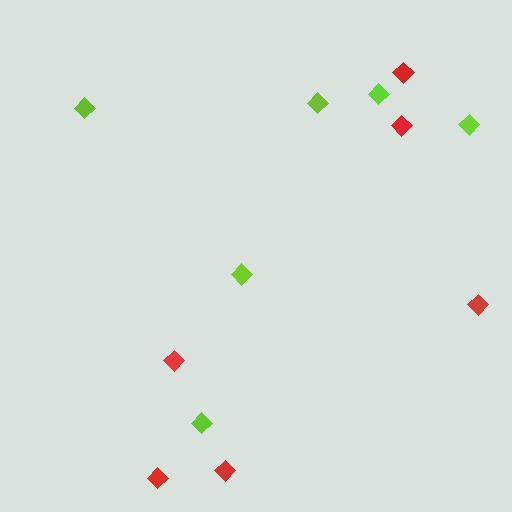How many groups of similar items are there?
There are 2 groups: one group of red diamonds (6) and one group of lime diamonds (6).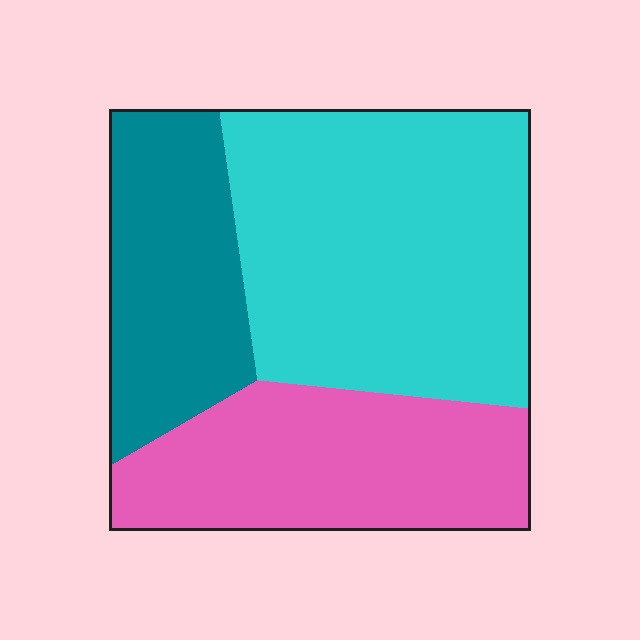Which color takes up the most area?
Cyan, at roughly 45%.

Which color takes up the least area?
Teal, at roughly 25%.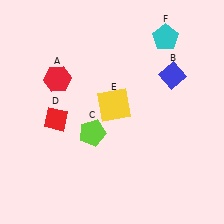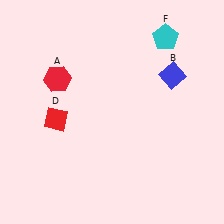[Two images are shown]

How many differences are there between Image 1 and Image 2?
There are 2 differences between the two images.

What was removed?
The yellow square (E), the lime pentagon (C) were removed in Image 2.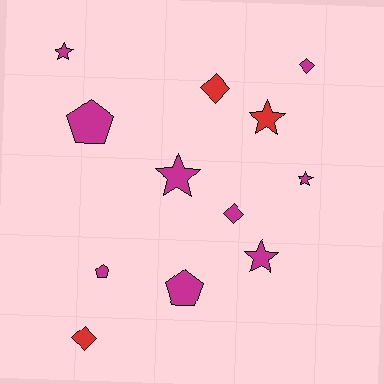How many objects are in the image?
There are 12 objects.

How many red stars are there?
There is 1 red star.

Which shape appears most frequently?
Star, with 5 objects.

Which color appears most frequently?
Magenta, with 9 objects.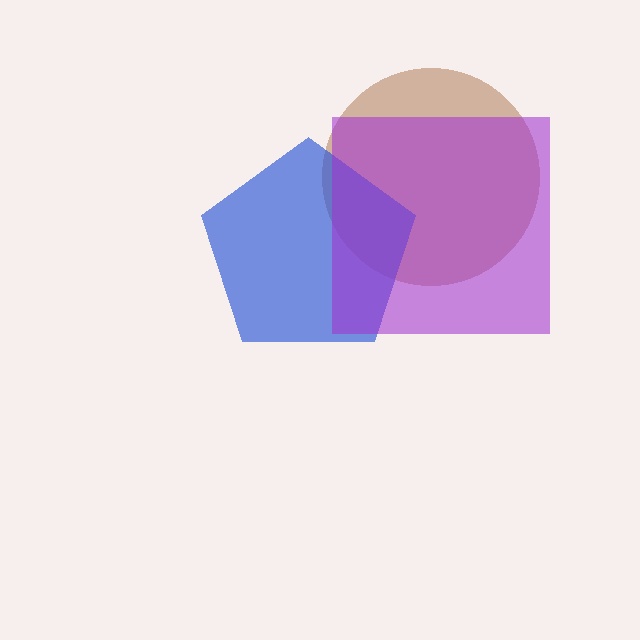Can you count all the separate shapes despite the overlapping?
Yes, there are 3 separate shapes.